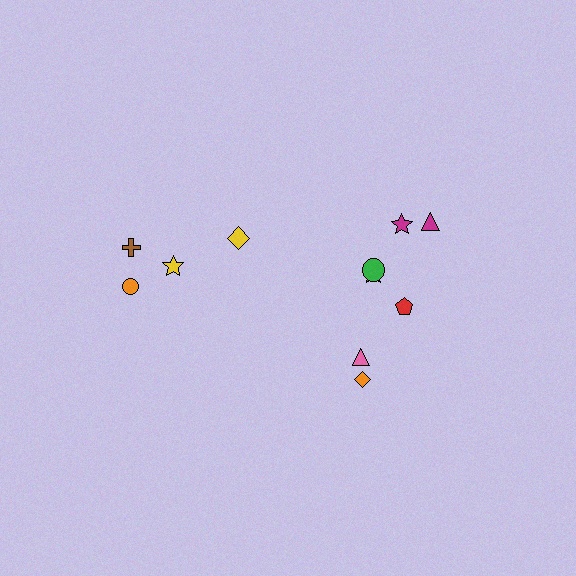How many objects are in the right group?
There are 7 objects.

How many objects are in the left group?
There are 4 objects.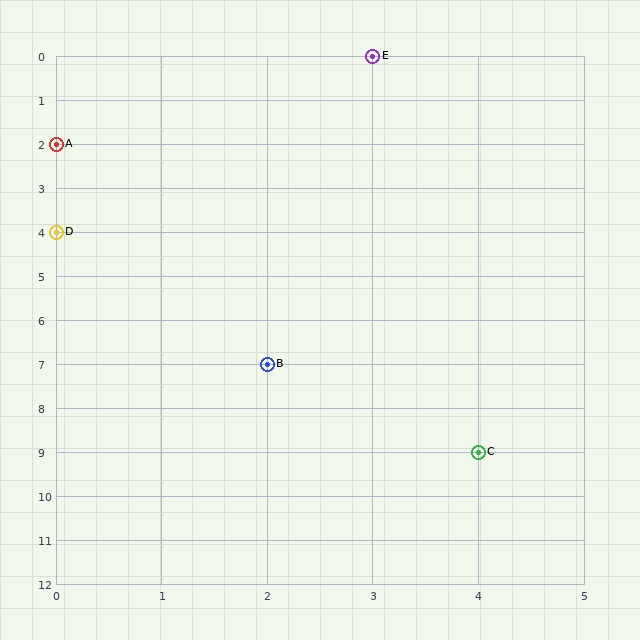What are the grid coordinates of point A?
Point A is at grid coordinates (0, 2).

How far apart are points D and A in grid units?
Points D and A are 2 rows apart.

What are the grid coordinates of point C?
Point C is at grid coordinates (4, 9).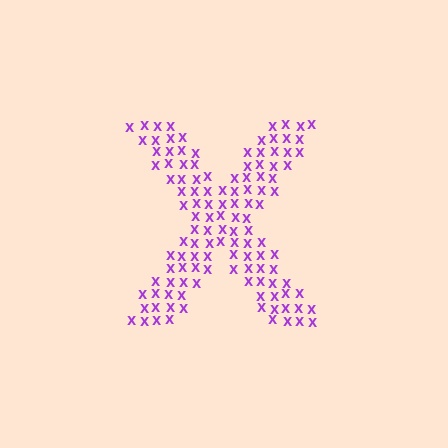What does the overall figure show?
The overall figure shows the letter X.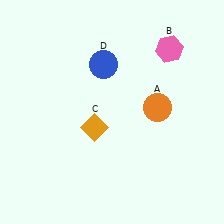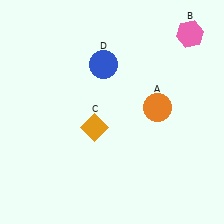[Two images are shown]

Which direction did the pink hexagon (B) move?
The pink hexagon (B) moved right.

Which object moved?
The pink hexagon (B) moved right.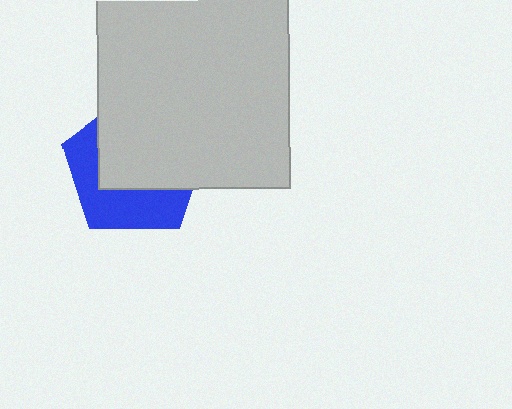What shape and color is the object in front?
The object in front is a light gray square.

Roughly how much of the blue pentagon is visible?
A small part of it is visible (roughly 41%).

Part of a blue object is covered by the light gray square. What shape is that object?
It is a pentagon.